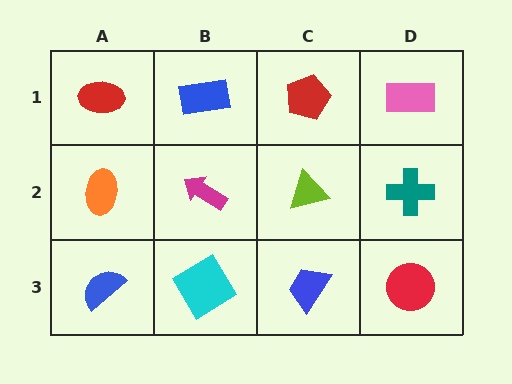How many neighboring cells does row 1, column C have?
3.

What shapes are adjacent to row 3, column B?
A magenta arrow (row 2, column B), a blue semicircle (row 3, column A), a blue trapezoid (row 3, column C).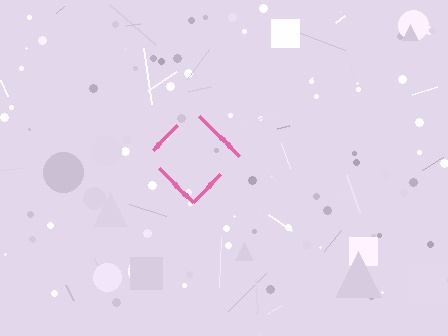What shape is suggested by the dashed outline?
The dashed outline suggests a diamond.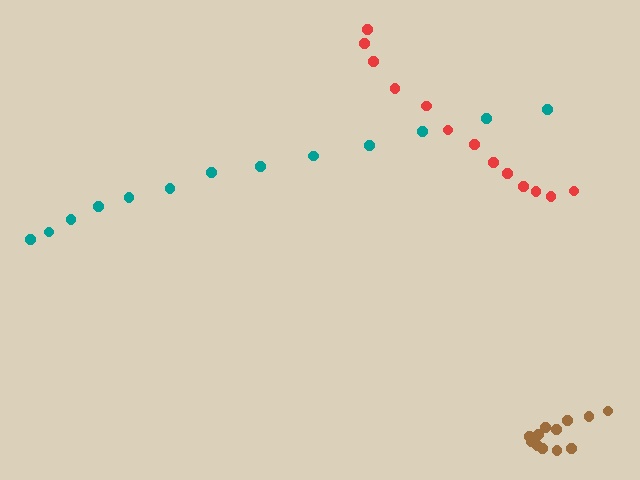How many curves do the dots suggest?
There are 3 distinct paths.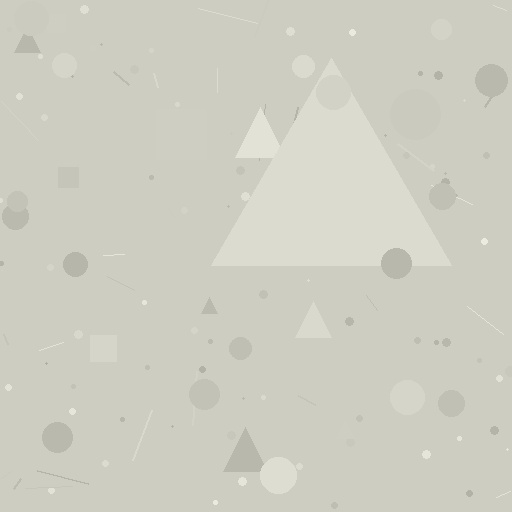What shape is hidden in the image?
A triangle is hidden in the image.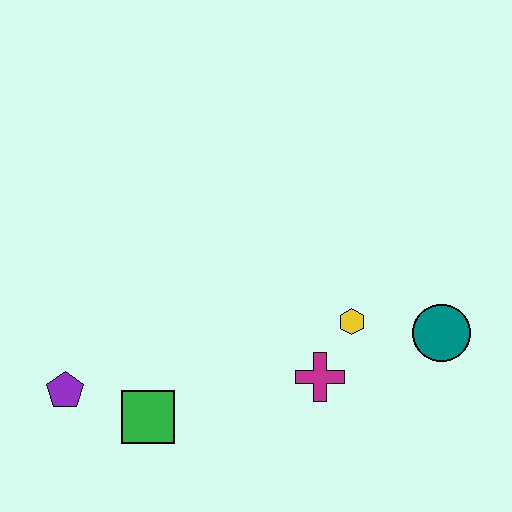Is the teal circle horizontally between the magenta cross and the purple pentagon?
No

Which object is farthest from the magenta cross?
The purple pentagon is farthest from the magenta cross.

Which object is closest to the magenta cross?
The yellow hexagon is closest to the magenta cross.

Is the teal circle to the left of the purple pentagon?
No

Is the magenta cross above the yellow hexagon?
No